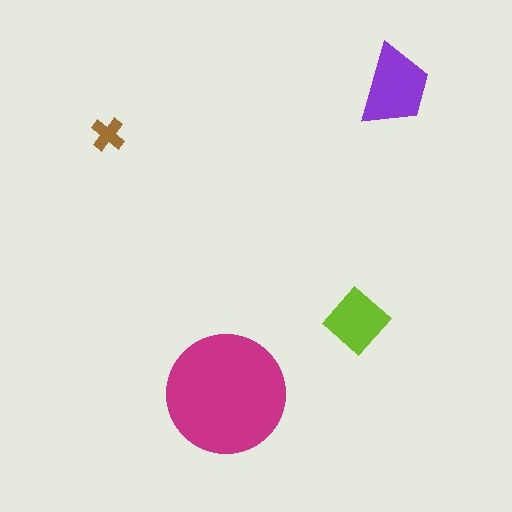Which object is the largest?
The magenta circle.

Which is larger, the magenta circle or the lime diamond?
The magenta circle.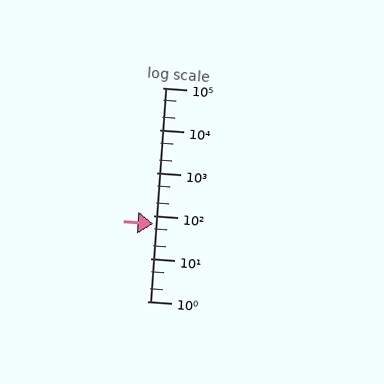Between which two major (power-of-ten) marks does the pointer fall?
The pointer is between 10 and 100.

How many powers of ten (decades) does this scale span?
The scale spans 5 decades, from 1 to 100000.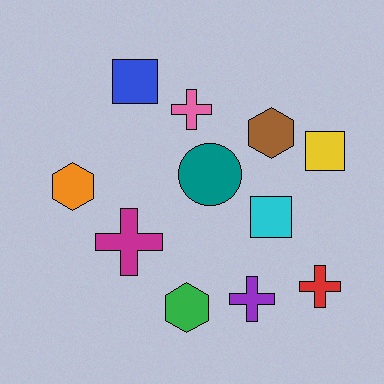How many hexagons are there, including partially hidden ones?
There are 3 hexagons.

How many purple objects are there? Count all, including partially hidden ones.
There is 1 purple object.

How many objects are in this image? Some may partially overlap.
There are 11 objects.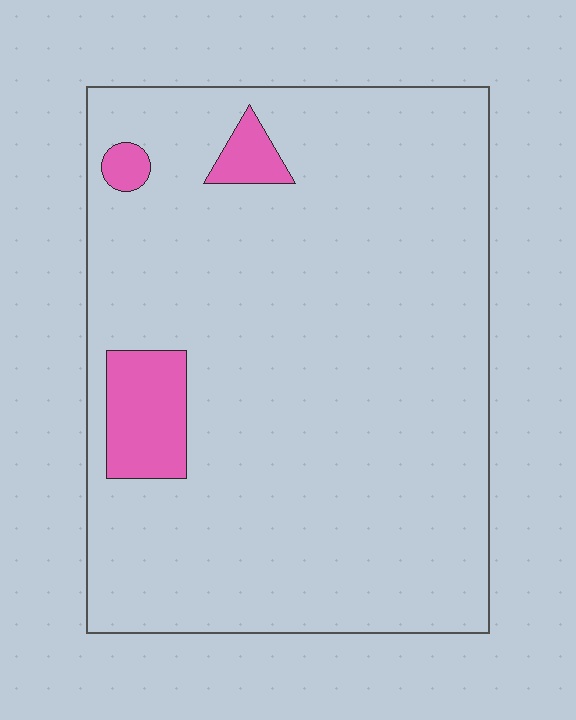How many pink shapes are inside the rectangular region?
3.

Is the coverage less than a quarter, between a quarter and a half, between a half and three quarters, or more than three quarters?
Less than a quarter.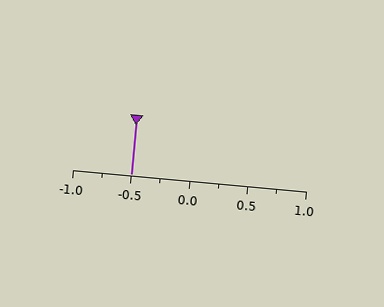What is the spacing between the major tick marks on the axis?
The major ticks are spaced 0.5 apart.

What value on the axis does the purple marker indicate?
The marker indicates approximately -0.5.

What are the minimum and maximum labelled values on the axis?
The axis runs from -1.0 to 1.0.